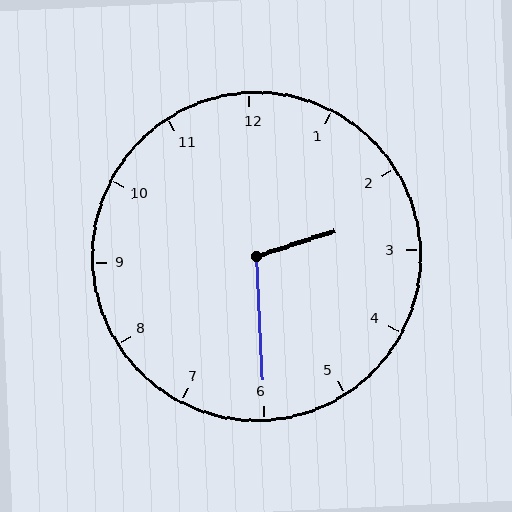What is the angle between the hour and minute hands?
Approximately 105 degrees.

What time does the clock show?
2:30.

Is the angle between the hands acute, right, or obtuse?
It is obtuse.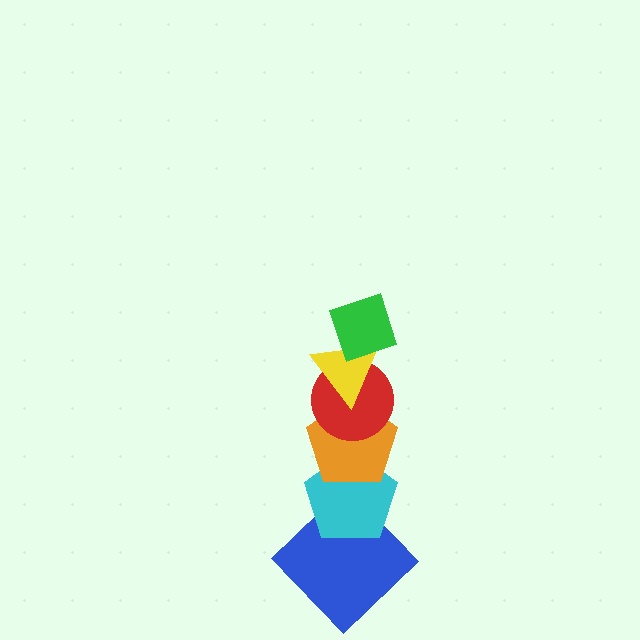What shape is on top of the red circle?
The yellow triangle is on top of the red circle.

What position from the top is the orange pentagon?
The orange pentagon is 4th from the top.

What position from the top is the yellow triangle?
The yellow triangle is 2nd from the top.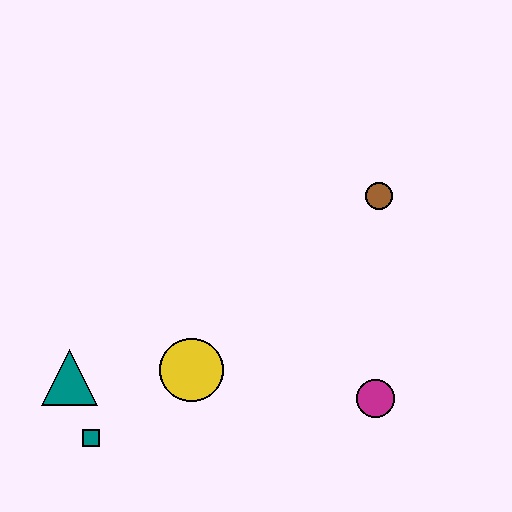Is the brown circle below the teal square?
No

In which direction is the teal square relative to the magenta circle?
The teal square is to the left of the magenta circle.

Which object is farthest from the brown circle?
The teal square is farthest from the brown circle.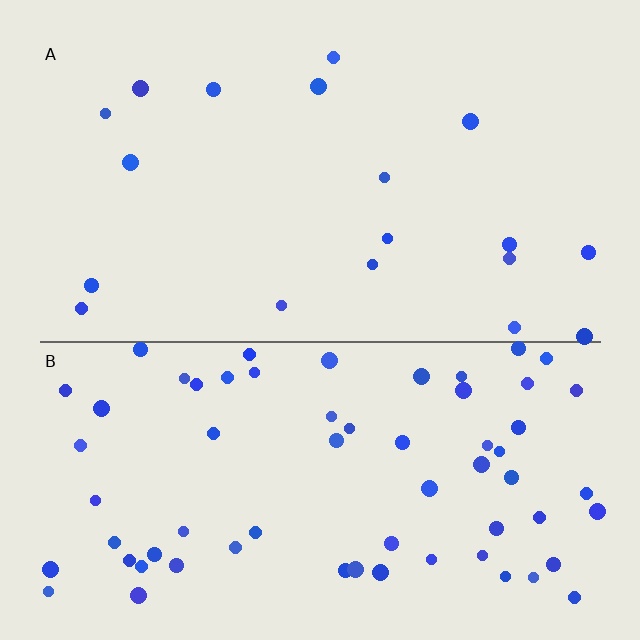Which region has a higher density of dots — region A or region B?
B (the bottom).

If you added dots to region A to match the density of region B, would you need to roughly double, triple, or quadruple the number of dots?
Approximately quadruple.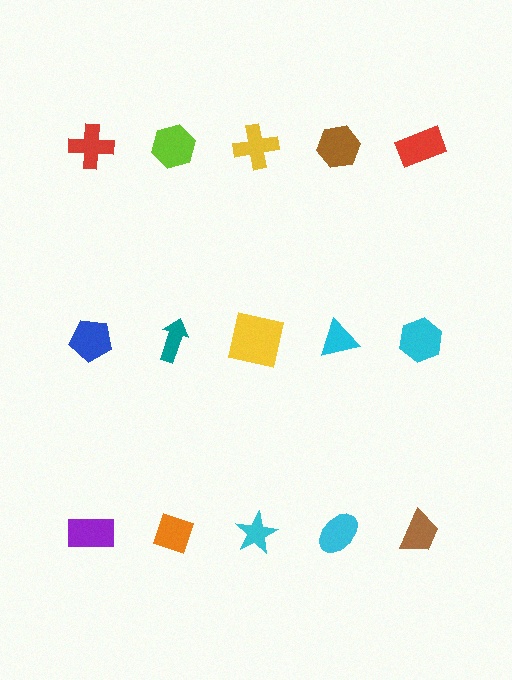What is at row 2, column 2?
A teal arrow.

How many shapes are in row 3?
5 shapes.